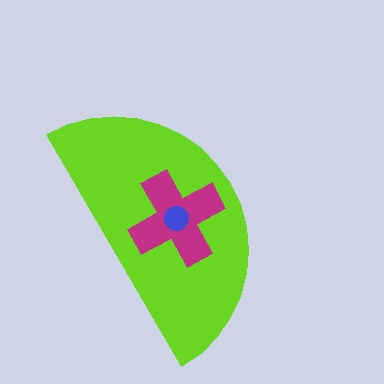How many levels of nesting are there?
3.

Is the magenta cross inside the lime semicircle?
Yes.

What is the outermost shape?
The lime semicircle.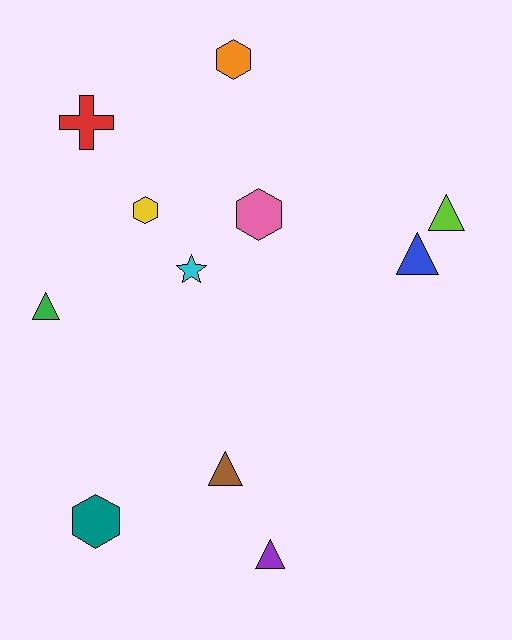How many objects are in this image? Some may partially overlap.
There are 11 objects.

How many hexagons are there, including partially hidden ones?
There are 4 hexagons.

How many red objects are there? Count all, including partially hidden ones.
There is 1 red object.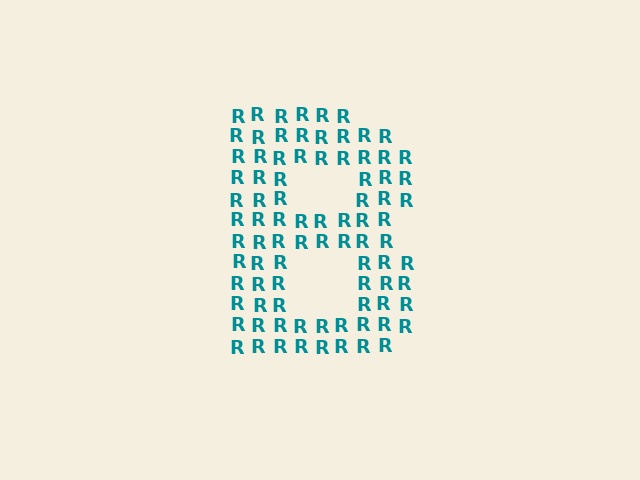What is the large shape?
The large shape is the letter B.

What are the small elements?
The small elements are letter R's.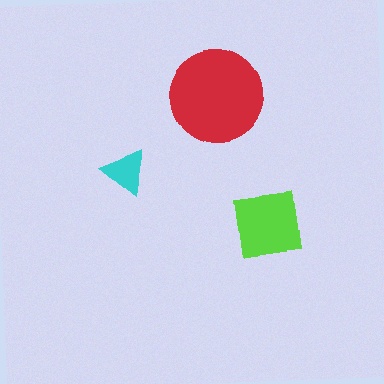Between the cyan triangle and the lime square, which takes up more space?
The lime square.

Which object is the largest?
The red circle.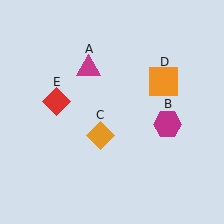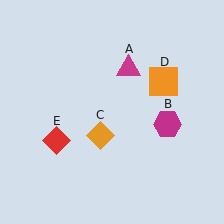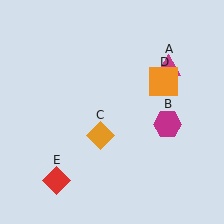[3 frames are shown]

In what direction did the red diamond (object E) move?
The red diamond (object E) moved down.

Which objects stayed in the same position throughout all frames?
Magenta hexagon (object B) and orange diamond (object C) and orange square (object D) remained stationary.